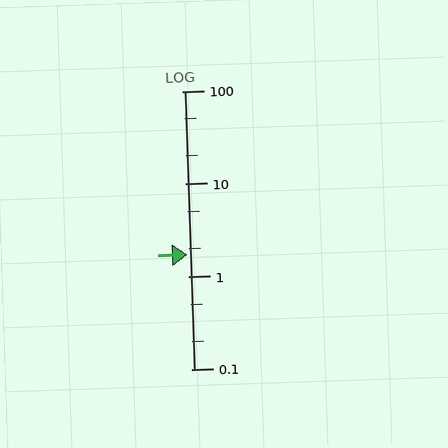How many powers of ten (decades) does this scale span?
The scale spans 3 decades, from 0.1 to 100.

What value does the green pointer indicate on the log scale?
The pointer indicates approximately 1.7.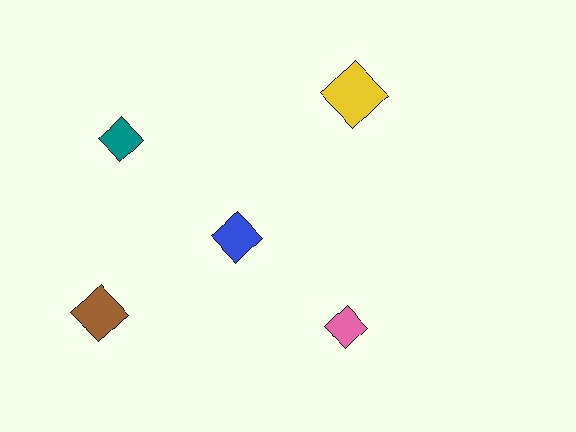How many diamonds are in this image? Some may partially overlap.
There are 5 diamonds.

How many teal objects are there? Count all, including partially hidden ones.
There is 1 teal object.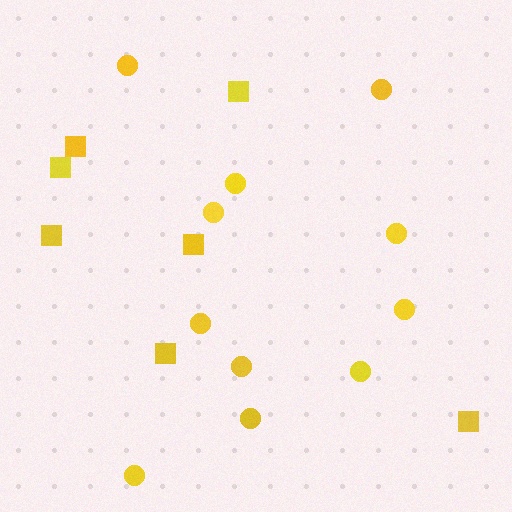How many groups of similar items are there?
There are 2 groups: one group of circles (11) and one group of squares (7).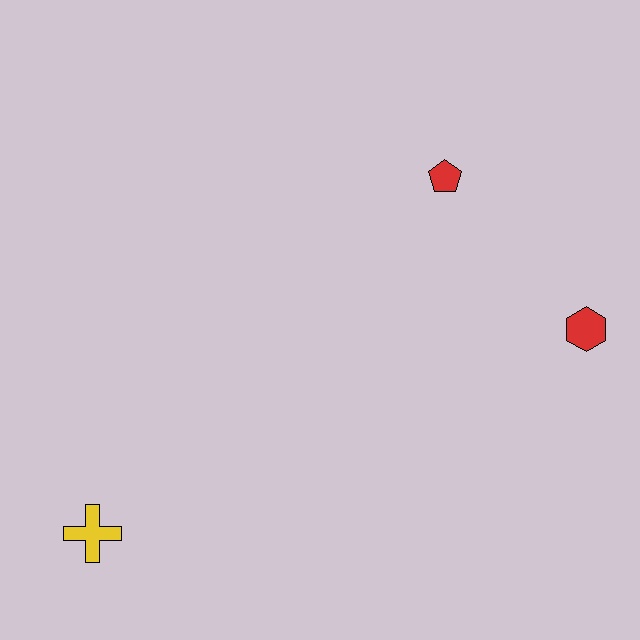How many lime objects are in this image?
There are no lime objects.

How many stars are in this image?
There are no stars.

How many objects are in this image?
There are 3 objects.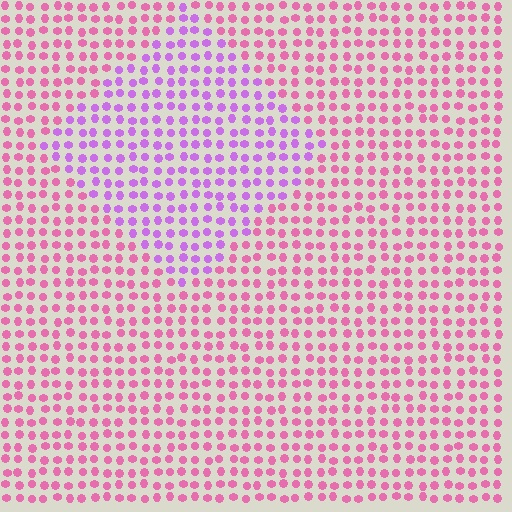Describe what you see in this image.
The image is filled with small pink elements in a uniform arrangement. A diamond-shaped region is visible where the elements are tinted to a slightly different hue, forming a subtle color boundary.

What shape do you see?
I see a diamond.